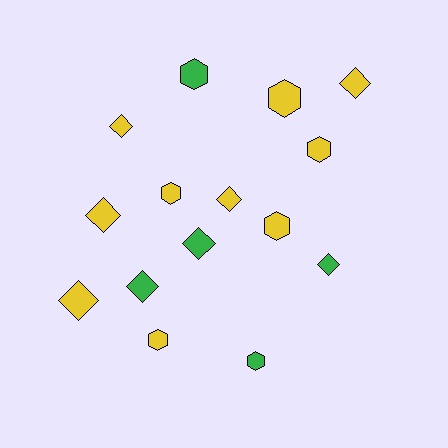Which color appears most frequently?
Yellow, with 10 objects.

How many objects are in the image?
There are 15 objects.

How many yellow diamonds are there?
There are 5 yellow diamonds.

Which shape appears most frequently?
Diamond, with 8 objects.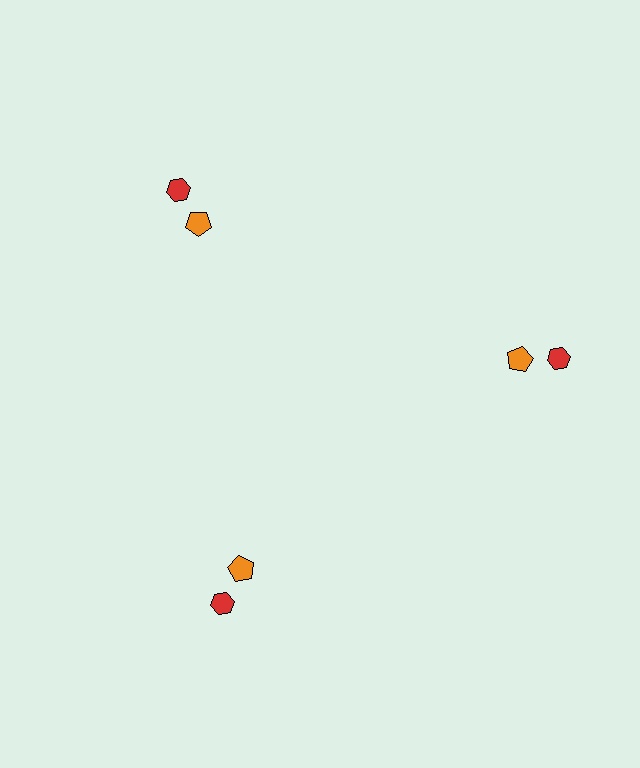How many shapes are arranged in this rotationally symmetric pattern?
There are 6 shapes, arranged in 3 groups of 2.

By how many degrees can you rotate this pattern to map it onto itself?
The pattern maps onto itself every 120 degrees of rotation.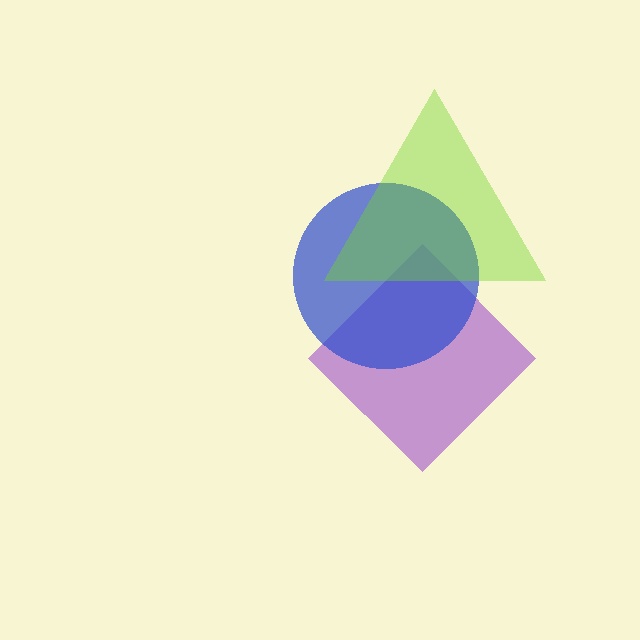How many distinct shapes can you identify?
There are 3 distinct shapes: a purple diamond, a blue circle, a lime triangle.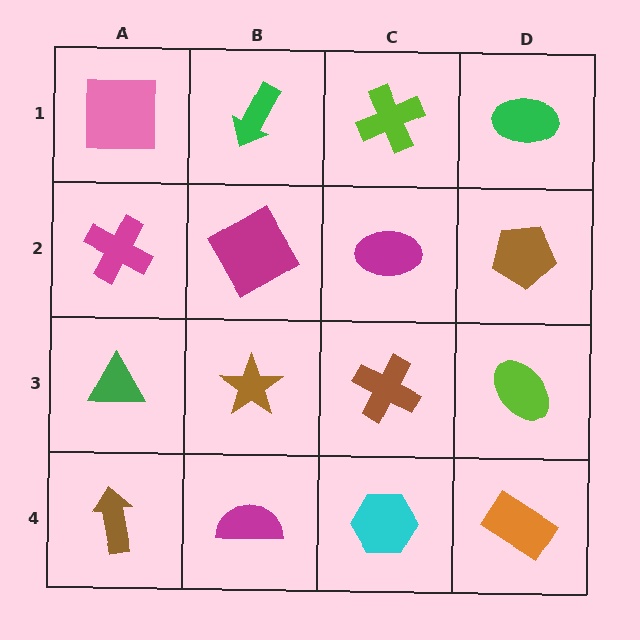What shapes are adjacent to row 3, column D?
A brown pentagon (row 2, column D), an orange rectangle (row 4, column D), a brown cross (row 3, column C).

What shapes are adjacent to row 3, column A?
A magenta cross (row 2, column A), a brown arrow (row 4, column A), a brown star (row 3, column B).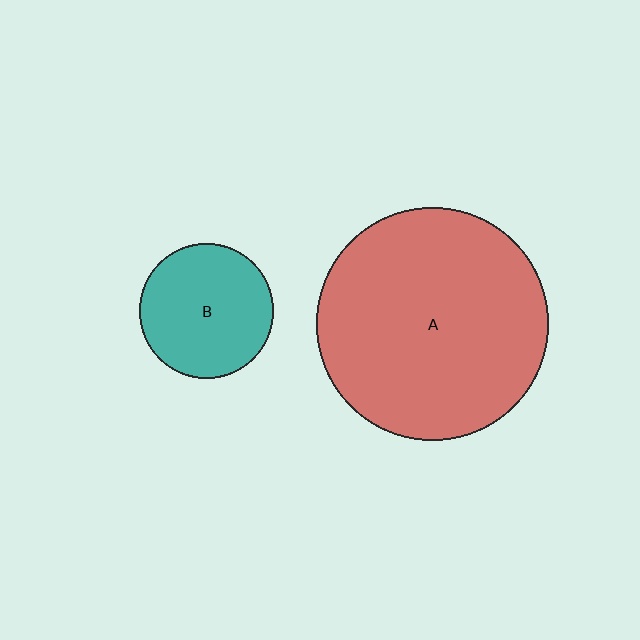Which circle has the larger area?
Circle A (red).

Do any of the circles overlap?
No, none of the circles overlap.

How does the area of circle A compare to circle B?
Approximately 3.0 times.